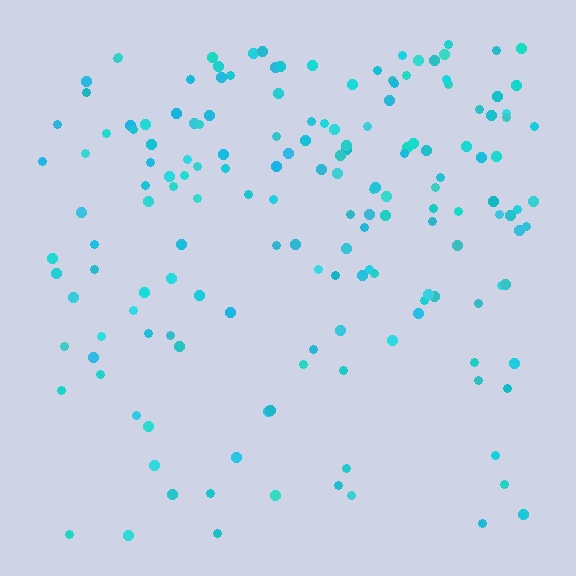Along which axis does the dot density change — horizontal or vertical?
Vertical.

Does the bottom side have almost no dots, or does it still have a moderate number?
Still a moderate number, just noticeably fewer than the top.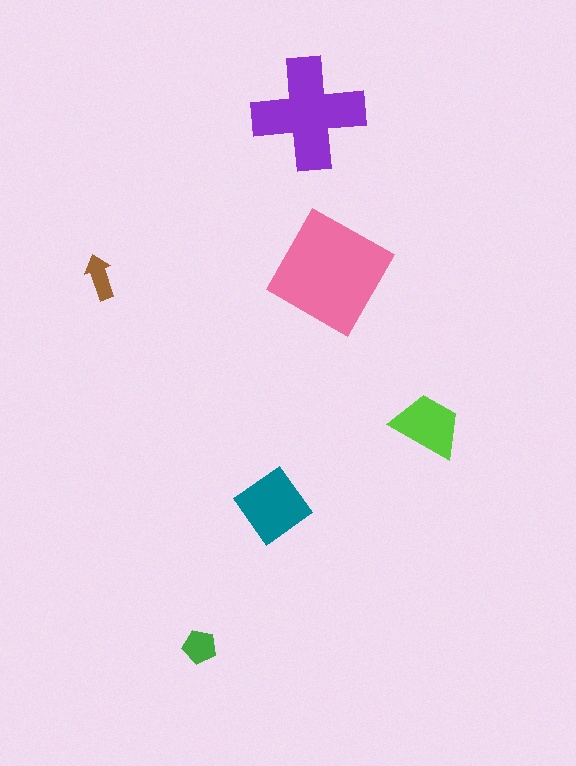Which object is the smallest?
The brown arrow.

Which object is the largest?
The pink square.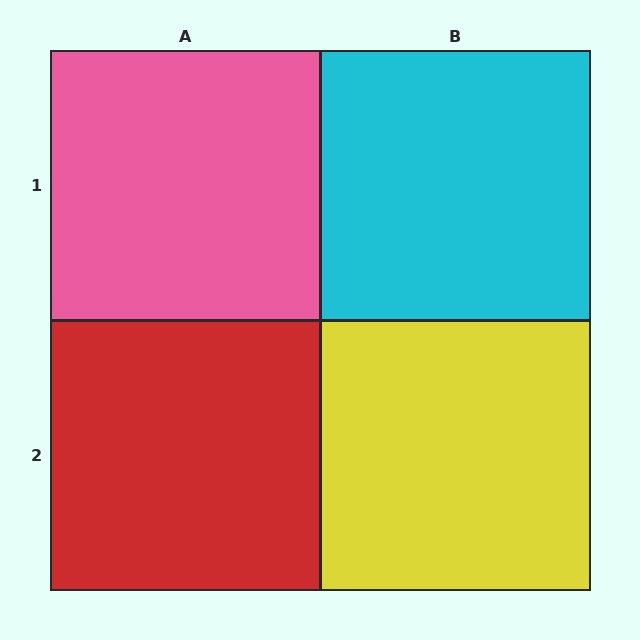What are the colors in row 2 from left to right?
Red, yellow.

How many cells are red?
1 cell is red.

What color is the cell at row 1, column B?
Cyan.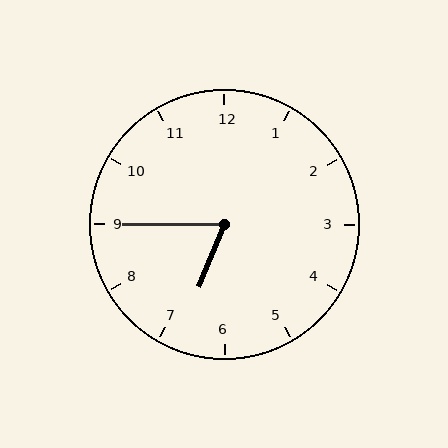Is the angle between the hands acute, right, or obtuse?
It is acute.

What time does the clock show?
6:45.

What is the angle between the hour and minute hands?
Approximately 68 degrees.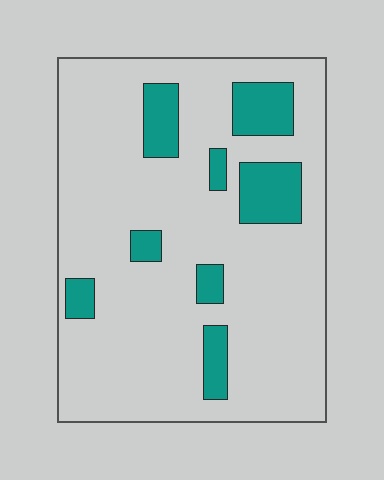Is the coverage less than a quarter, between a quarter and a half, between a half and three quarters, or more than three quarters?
Less than a quarter.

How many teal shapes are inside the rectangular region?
8.